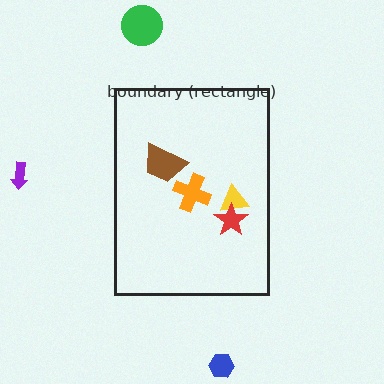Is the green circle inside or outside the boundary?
Outside.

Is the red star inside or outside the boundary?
Inside.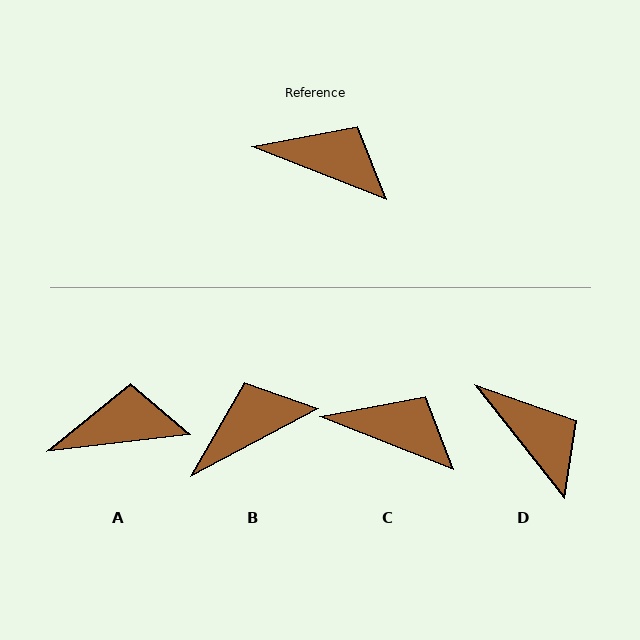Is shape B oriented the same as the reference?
No, it is off by about 50 degrees.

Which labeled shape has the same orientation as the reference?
C.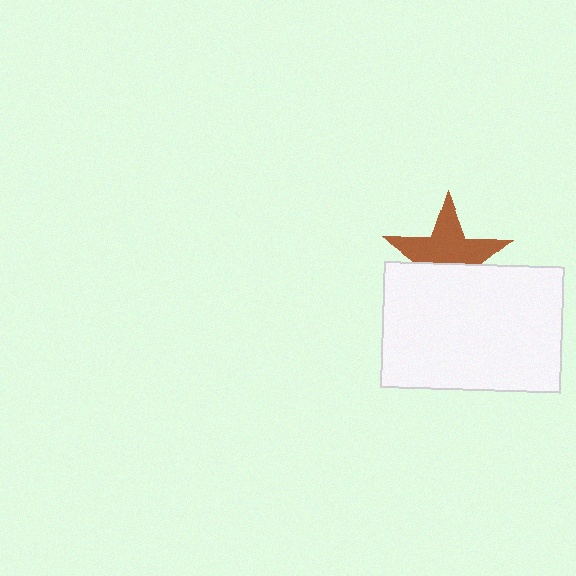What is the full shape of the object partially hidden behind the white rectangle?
The partially hidden object is a brown star.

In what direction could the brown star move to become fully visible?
The brown star could move up. That would shift it out from behind the white rectangle entirely.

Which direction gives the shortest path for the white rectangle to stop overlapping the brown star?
Moving down gives the shortest separation.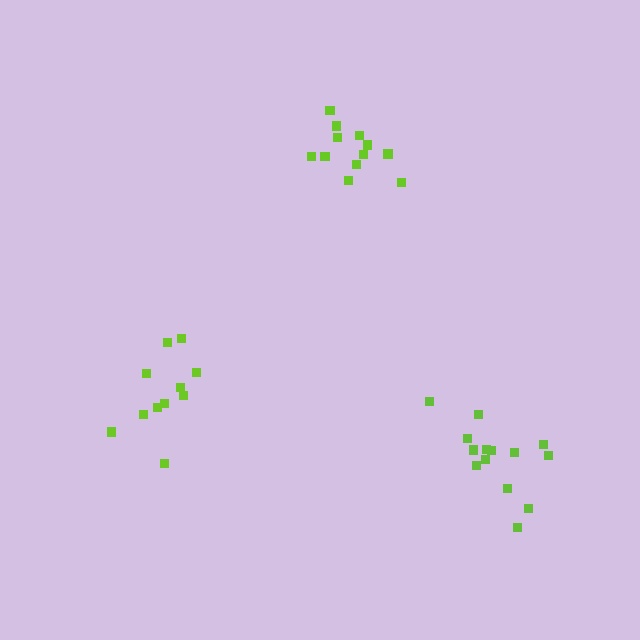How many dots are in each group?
Group 1: 14 dots, Group 2: 11 dots, Group 3: 12 dots (37 total).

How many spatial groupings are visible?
There are 3 spatial groupings.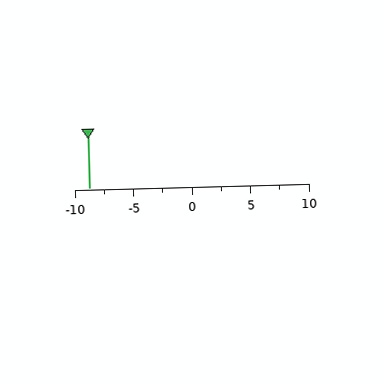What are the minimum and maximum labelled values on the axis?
The axis runs from -10 to 10.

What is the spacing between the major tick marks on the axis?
The major ticks are spaced 5 apart.